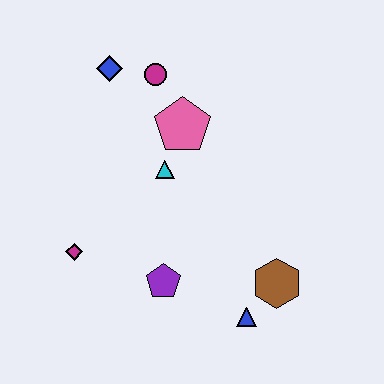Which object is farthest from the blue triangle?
The blue diamond is farthest from the blue triangle.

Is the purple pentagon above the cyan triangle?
No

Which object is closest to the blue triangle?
The brown hexagon is closest to the blue triangle.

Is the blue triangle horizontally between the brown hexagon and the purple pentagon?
Yes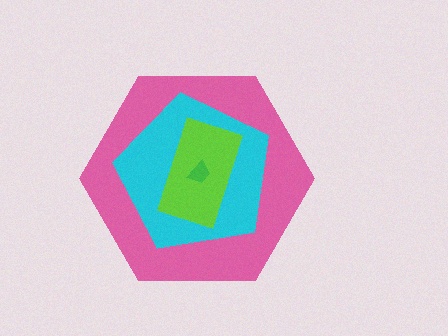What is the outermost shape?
The pink hexagon.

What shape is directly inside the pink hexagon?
The cyan pentagon.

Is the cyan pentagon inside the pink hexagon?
Yes.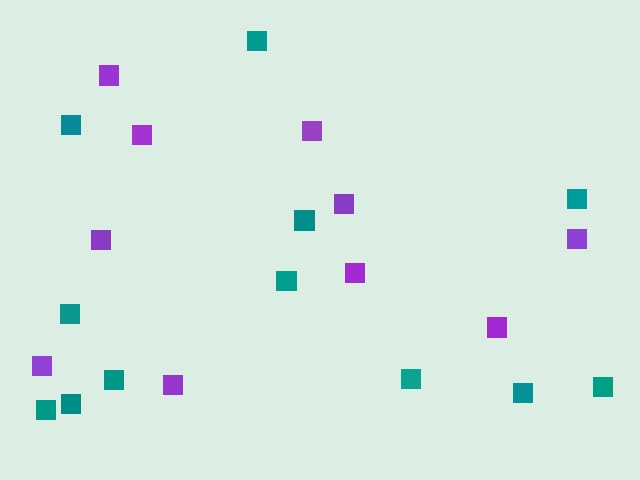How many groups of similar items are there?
There are 2 groups: one group of purple squares (10) and one group of teal squares (12).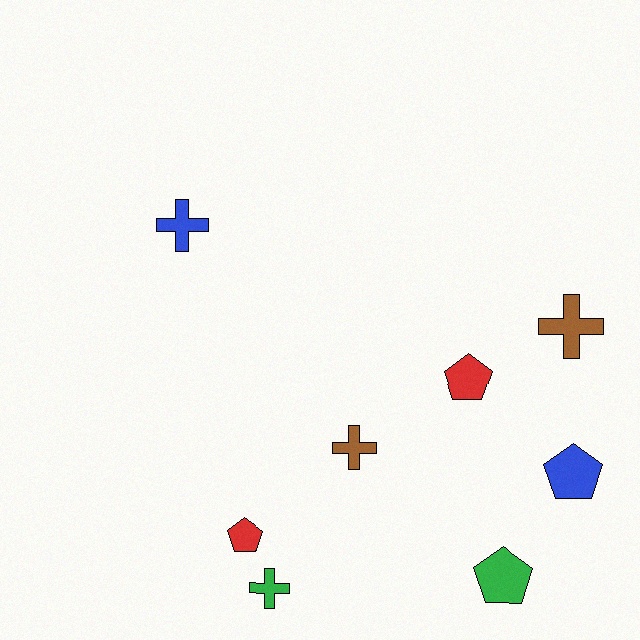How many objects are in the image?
There are 8 objects.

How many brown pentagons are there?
There are no brown pentagons.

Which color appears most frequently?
Green, with 2 objects.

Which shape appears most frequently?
Pentagon, with 4 objects.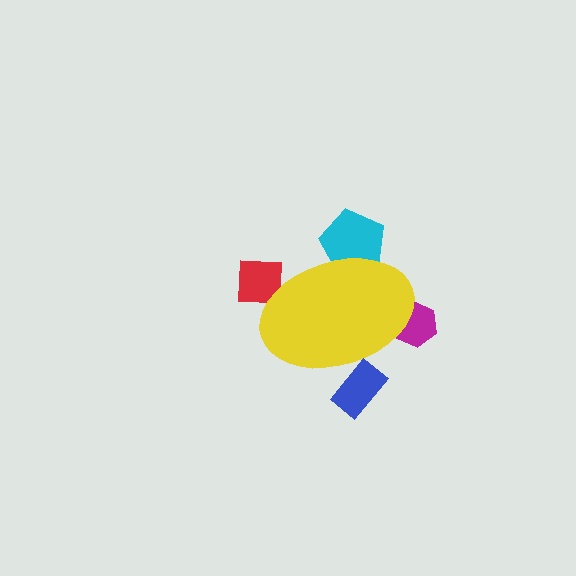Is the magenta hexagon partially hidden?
Yes, the magenta hexagon is partially hidden behind the yellow ellipse.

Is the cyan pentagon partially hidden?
Yes, the cyan pentagon is partially hidden behind the yellow ellipse.